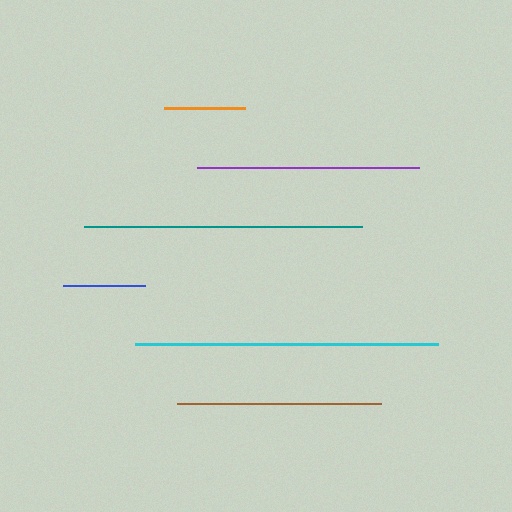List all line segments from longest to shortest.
From longest to shortest: cyan, teal, purple, brown, blue, orange.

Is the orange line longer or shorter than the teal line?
The teal line is longer than the orange line.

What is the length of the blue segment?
The blue segment is approximately 82 pixels long.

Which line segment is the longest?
The cyan line is the longest at approximately 303 pixels.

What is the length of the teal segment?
The teal segment is approximately 277 pixels long.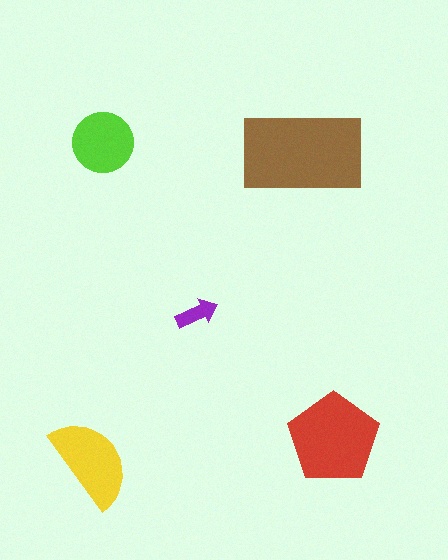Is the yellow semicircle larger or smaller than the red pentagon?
Smaller.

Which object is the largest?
The brown rectangle.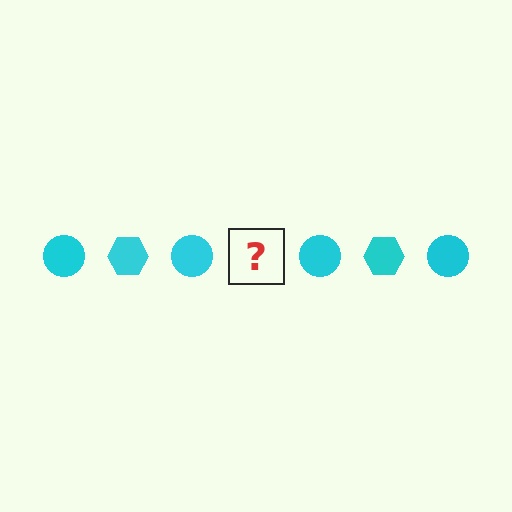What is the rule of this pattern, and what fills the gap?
The rule is that the pattern cycles through circle, hexagon shapes in cyan. The gap should be filled with a cyan hexagon.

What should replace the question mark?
The question mark should be replaced with a cyan hexagon.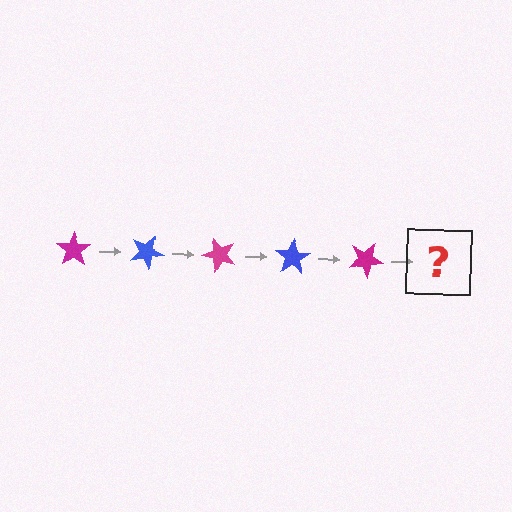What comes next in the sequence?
The next element should be a blue star, rotated 125 degrees from the start.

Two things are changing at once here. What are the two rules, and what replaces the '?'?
The two rules are that it rotates 25 degrees each step and the color cycles through magenta and blue. The '?' should be a blue star, rotated 125 degrees from the start.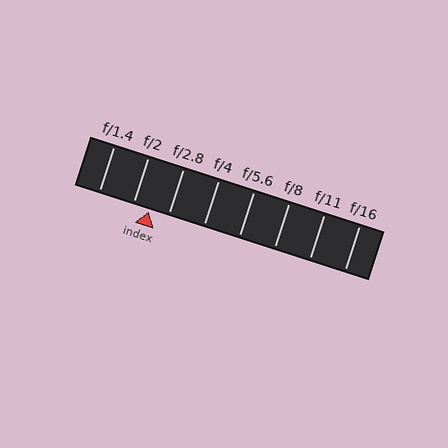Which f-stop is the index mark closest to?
The index mark is closest to f/2.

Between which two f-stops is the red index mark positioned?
The index mark is between f/2 and f/2.8.